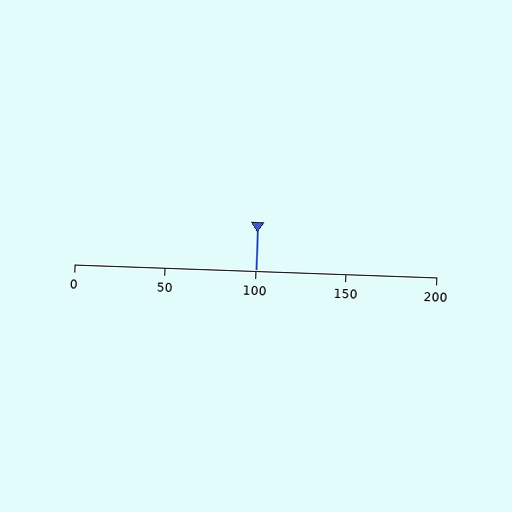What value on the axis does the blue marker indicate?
The marker indicates approximately 100.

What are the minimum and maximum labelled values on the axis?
The axis runs from 0 to 200.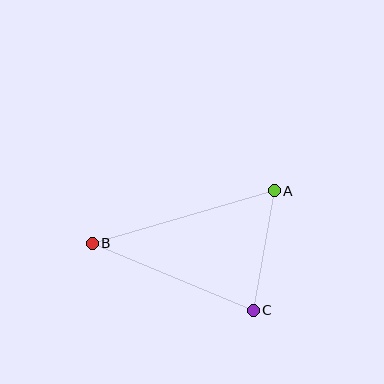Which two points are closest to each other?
Points A and C are closest to each other.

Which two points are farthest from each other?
Points A and B are farthest from each other.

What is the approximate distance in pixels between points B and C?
The distance between B and C is approximately 175 pixels.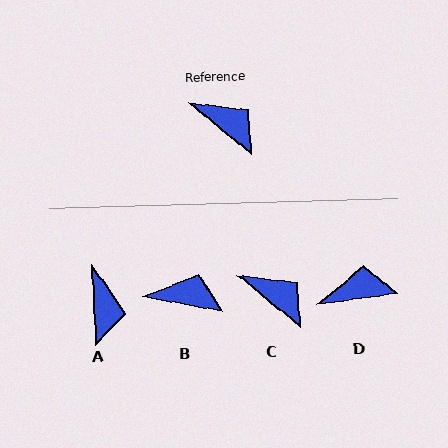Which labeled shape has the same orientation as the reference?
C.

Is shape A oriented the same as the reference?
No, it is off by about 48 degrees.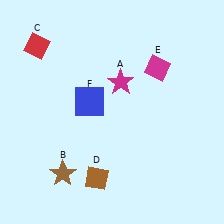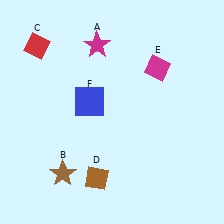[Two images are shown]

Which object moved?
The magenta star (A) moved up.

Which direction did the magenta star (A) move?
The magenta star (A) moved up.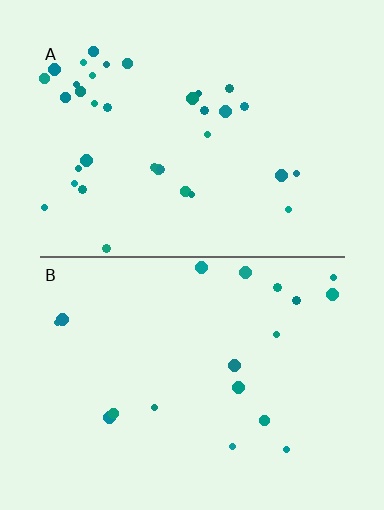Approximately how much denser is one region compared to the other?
Approximately 1.9× — region A over region B.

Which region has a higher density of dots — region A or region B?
A (the top).